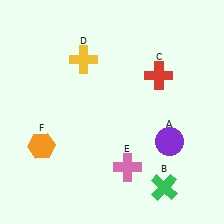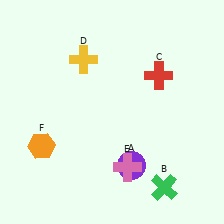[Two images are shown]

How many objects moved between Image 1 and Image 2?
1 object moved between the two images.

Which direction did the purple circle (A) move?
The purple circle (A) moved left.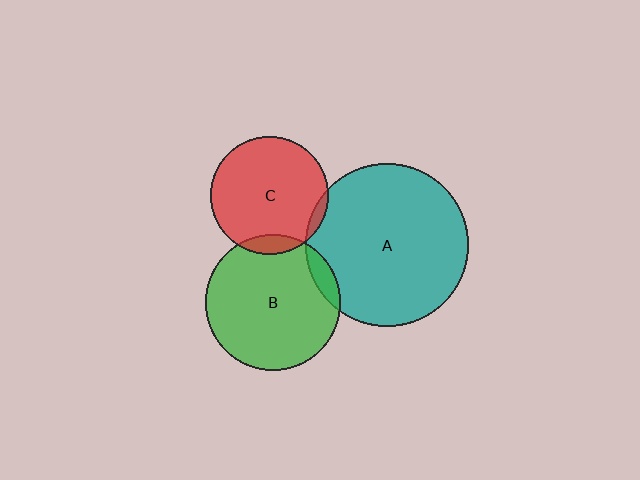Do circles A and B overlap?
Yes.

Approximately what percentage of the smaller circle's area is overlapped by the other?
Approximately 10%.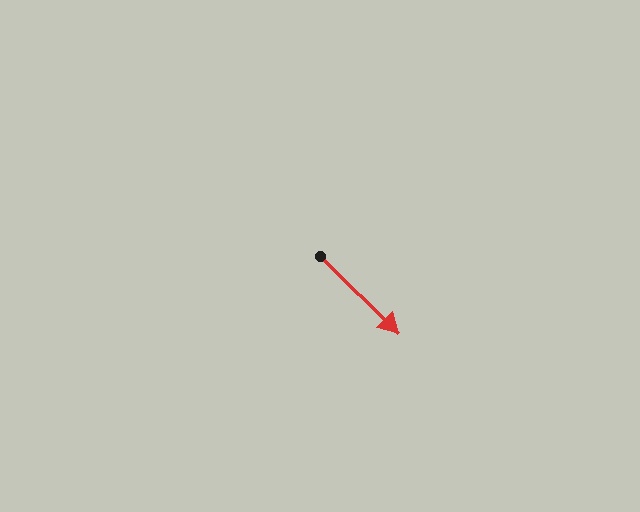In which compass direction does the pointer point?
Southeast.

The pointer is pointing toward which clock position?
Roughly 4 o'clock.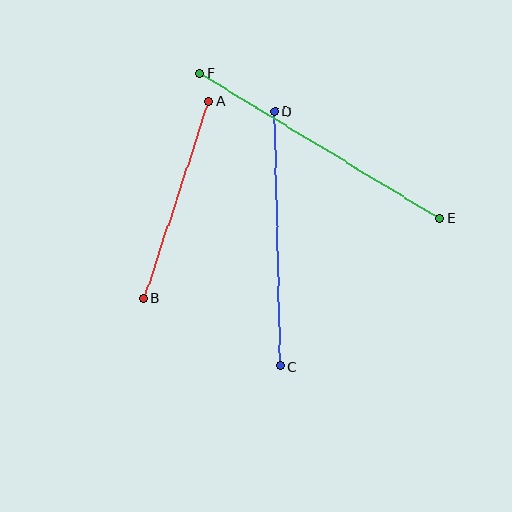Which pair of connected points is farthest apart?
Points E and F are farthest apart.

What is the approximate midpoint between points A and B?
The midpoint is at approximately (176, 200) pixels.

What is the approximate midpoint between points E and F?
The midpoint is at approximately (320, 146) pixels.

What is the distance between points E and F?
The distance is approximately 280 pixels.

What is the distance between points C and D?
The distance is approximately 255 pixels.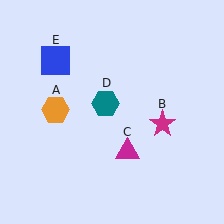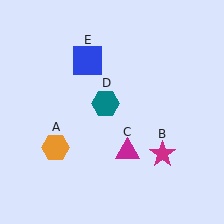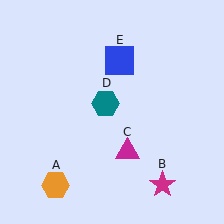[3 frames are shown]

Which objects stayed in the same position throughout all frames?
Magenta triangle (object C) and teal hexagon (object D) remained stationary.